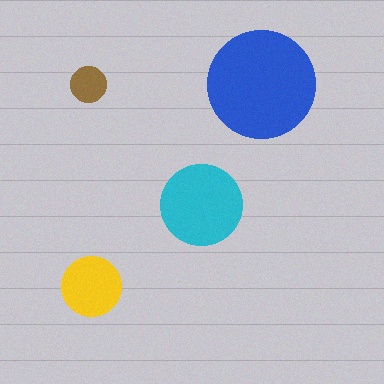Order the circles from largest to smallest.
the blue one, the cyan one, the yellow one, the brown one.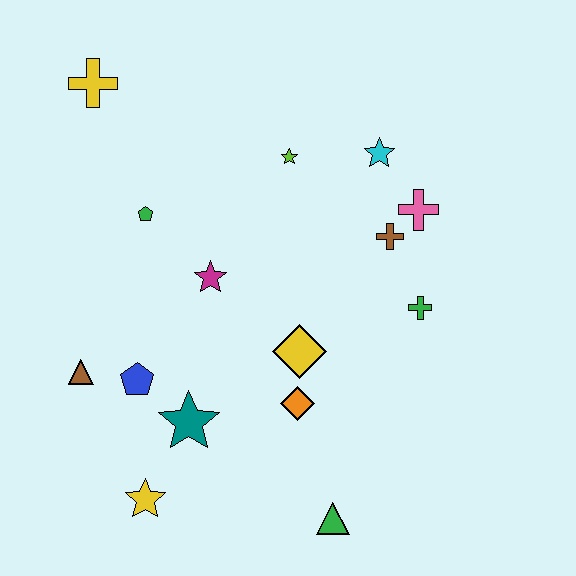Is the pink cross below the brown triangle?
No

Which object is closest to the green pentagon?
The magenta star is closest to the green pentagon.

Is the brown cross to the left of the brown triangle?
No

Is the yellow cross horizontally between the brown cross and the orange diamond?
No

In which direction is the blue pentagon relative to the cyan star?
The blue pentagon is to the left of the cyan star.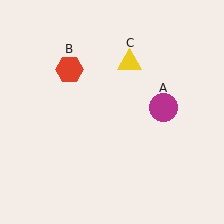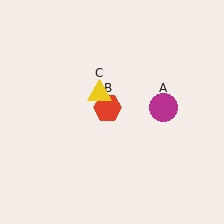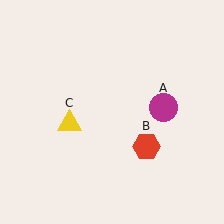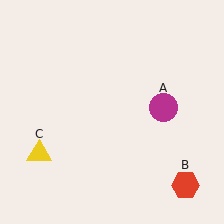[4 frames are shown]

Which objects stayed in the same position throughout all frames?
Magenta circle (object A) remained stationary.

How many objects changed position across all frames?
2 objects changed position: red hexagon (object B), yellow triangle (object C).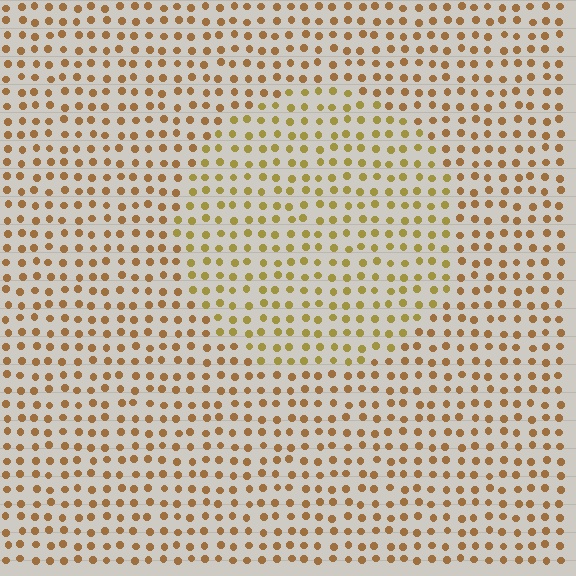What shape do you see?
I see a circle.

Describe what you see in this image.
The image is filled with small brown elements in a uniform arrangement. A circle-shaped region is visible where the elements are tinted to a slightly different hue, forming a subtle color boundary.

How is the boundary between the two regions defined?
The boundary is defined purely by a slight shift in hue (about 22 degrees). Spacing, size, and orientation are identical on both sides.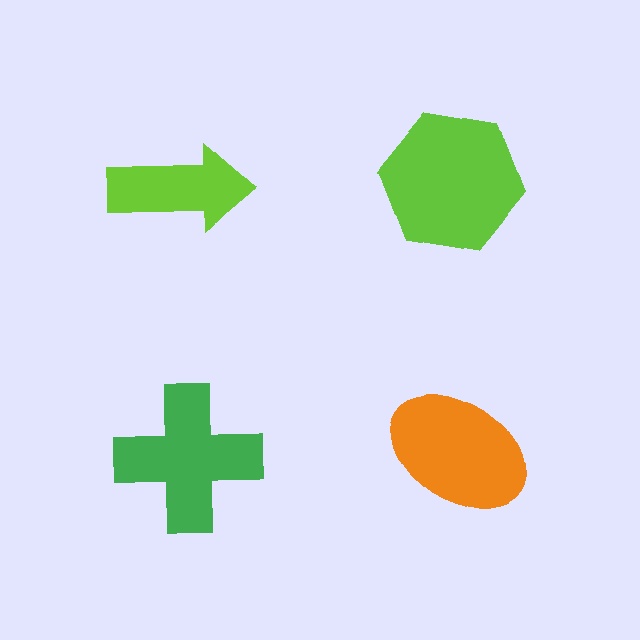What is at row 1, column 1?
A lime arrow.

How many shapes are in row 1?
2 shapes.